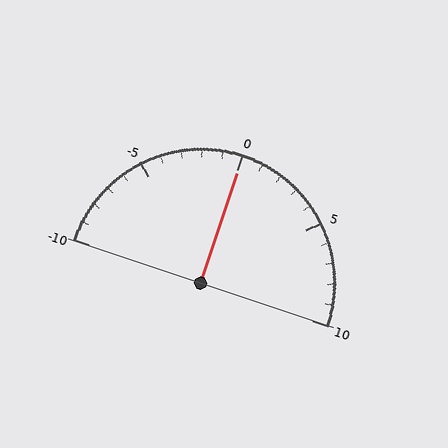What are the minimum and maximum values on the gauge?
The gauge ranges from -10 to 10.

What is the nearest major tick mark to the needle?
The nearest major tick mark is 0.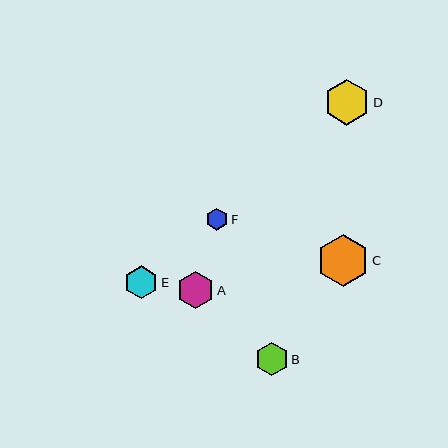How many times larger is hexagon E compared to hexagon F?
Hexagon E is approximately 1.5 times the size of hexagon F.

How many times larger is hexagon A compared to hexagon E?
Hexagon A is approximately 1.1 times the size of hexagon E.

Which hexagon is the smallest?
Hexagon F is the smallest with a size of approximately 22 pixels.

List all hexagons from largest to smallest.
From largest to smallest: C, D, A, B, E, F.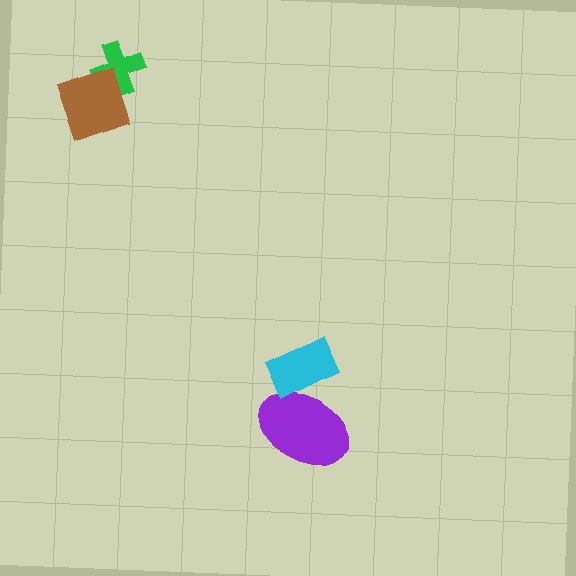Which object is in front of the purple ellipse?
The cyan rectangle is in front of the purple ellipse.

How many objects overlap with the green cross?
1 object overlaps with the green cross.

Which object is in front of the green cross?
The brown diamond is in front of the green cross.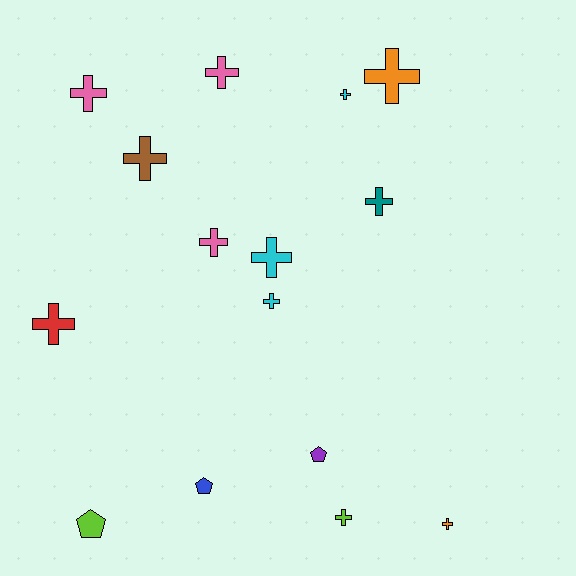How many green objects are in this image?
There are no green objects.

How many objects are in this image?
There are 15 objects.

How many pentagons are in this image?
There are 3 pentagons.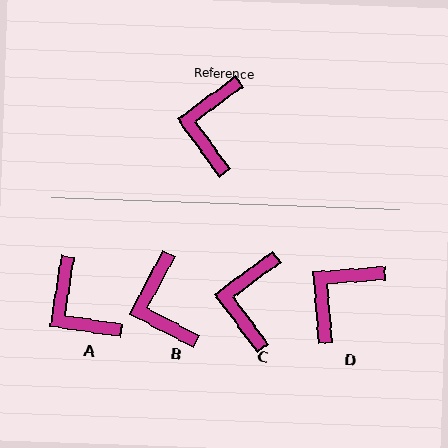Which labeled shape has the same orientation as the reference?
C.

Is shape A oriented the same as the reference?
No, it is off by about 45 degrees.